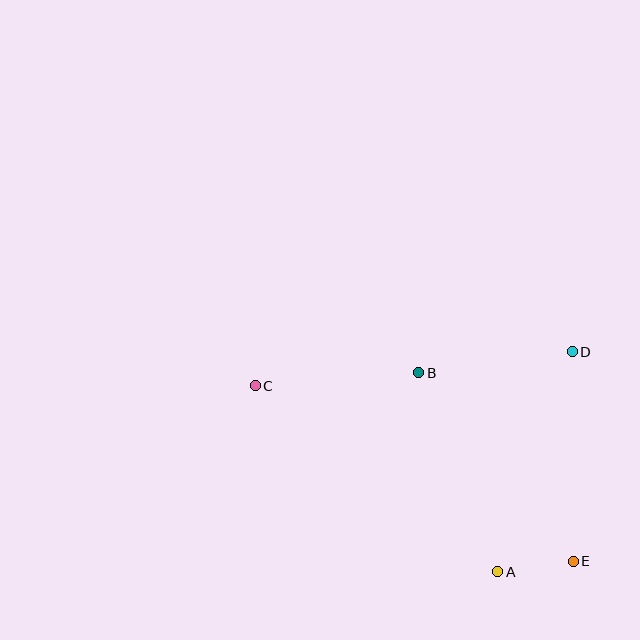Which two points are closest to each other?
Points A and E are closest to each other.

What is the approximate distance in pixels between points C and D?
The distance between C and D is approximately 319 pixels.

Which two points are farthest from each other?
Points C and E are farthest from each other.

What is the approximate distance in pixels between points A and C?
The distance between A and C is approximately 306 pixels.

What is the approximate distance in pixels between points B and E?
The distance between B and E is approximately 243 pixels.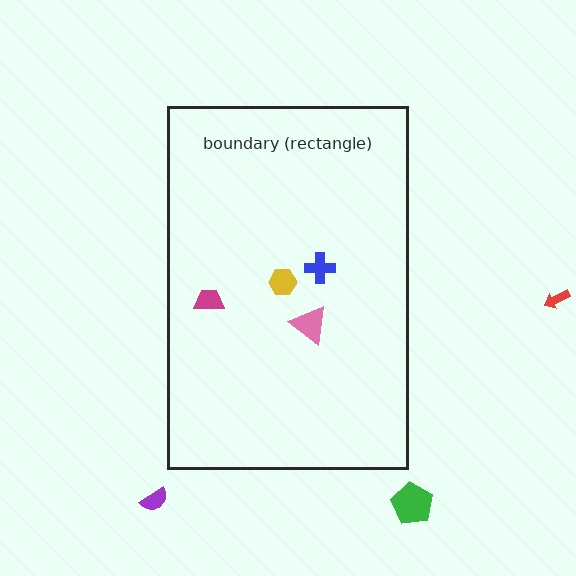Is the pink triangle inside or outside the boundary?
Inside.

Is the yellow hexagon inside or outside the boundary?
Inside.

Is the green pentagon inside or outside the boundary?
Outside.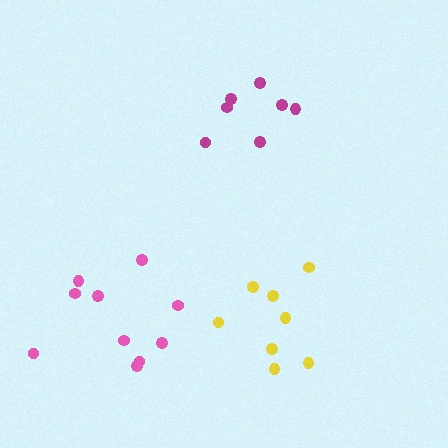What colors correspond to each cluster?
The clusters are colored: yellow, pink, magenta.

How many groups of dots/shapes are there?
There are 3 groups.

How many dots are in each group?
Group 1: 8 dots, Group 2: 10 dots, Group 3: 7 dots (25 total).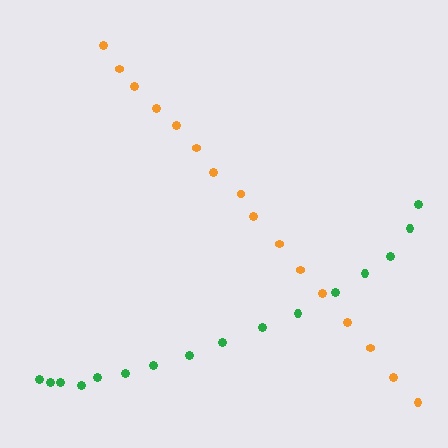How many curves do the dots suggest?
There are 2 distinct paths.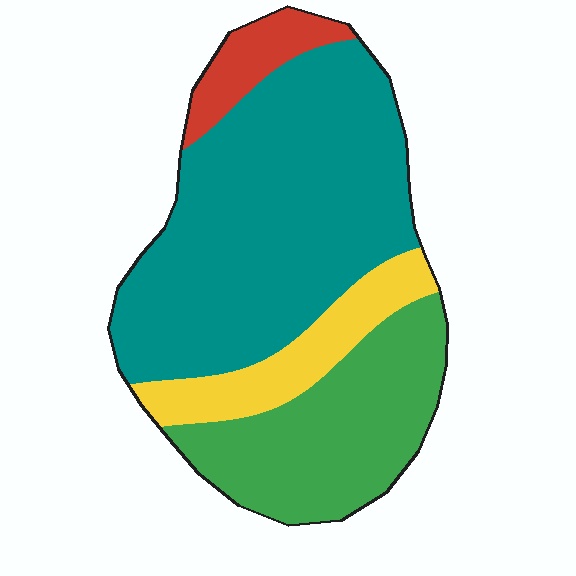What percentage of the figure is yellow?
Yellow takes up about one eighth (1/8) of the figure.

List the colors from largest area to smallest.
From largest to smallest: teal, green, yellow, red.